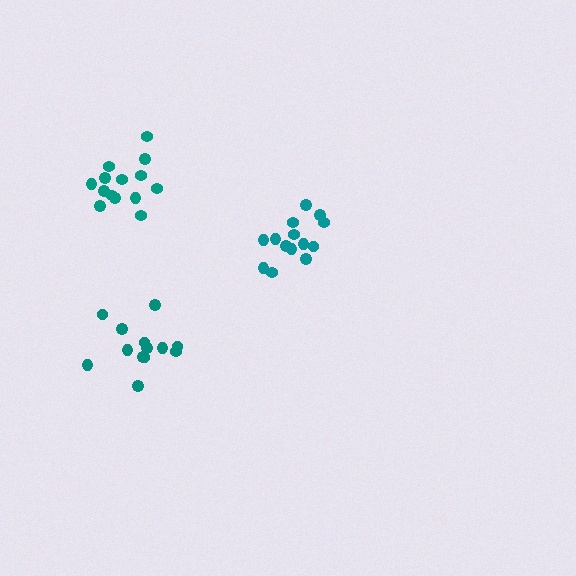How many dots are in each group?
Group 1: 13 dots, Group 2: 14 dots, Group 3: 14 dots (41 total).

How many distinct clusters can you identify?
There are 3 distinct clusters.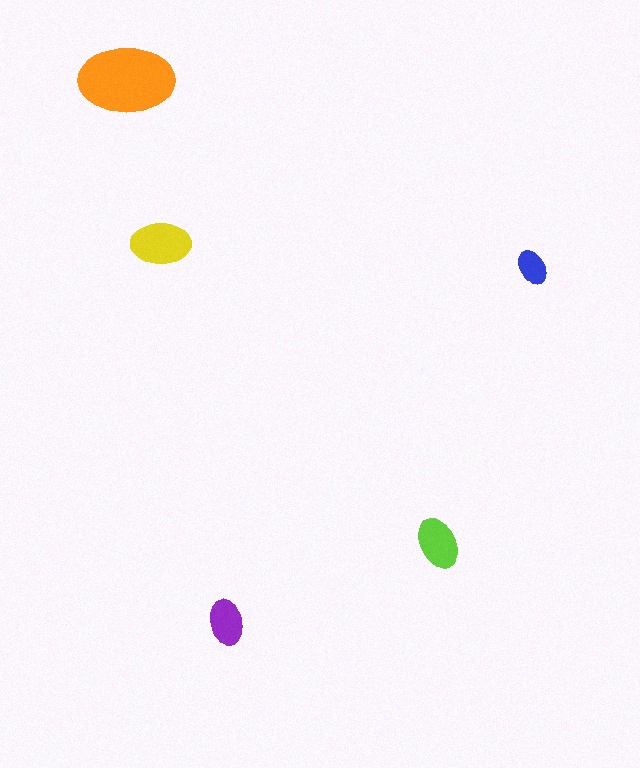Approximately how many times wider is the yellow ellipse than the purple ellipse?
About 1.5 times wider.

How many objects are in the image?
There are 5 objects in the image.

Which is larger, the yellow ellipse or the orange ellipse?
The orange one.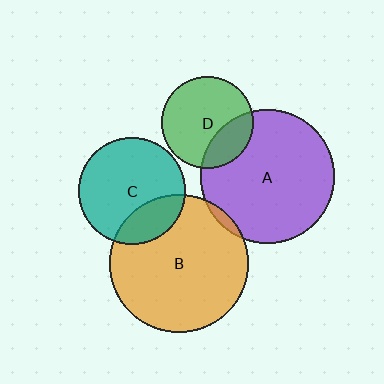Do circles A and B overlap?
Yes.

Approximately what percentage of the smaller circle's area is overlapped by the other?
Approximately 5%.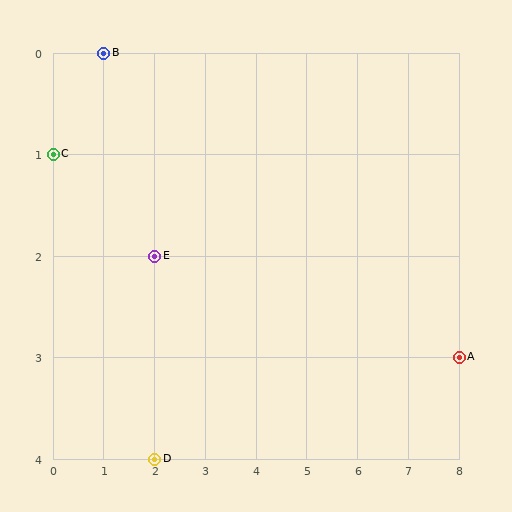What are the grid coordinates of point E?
Point E is at grid coordinates (2, 2).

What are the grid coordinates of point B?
Point B is at grid coordinates (1, 0).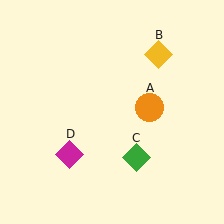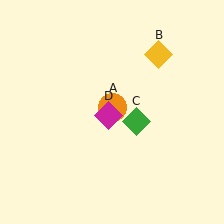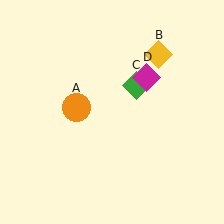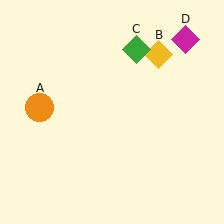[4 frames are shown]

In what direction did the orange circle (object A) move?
The orange circle (object A) moved left.